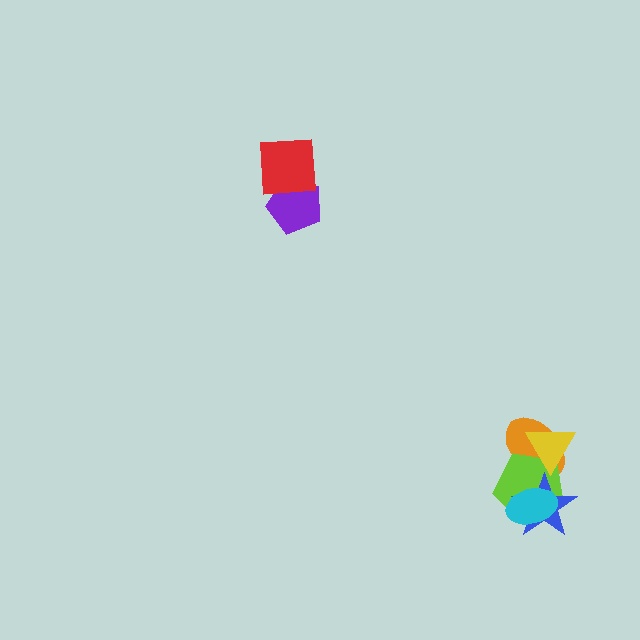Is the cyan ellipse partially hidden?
No, no other shape covers it.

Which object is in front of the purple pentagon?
The red square is in front of the purple pentagon.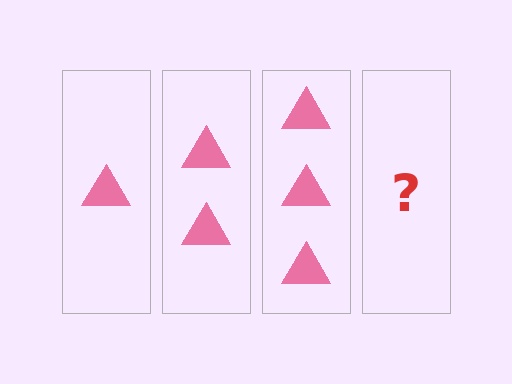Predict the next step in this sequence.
The next step is 4 triangles.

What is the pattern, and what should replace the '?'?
The pattern is that each step adds one more triangle. The '?' should be 4 triangles.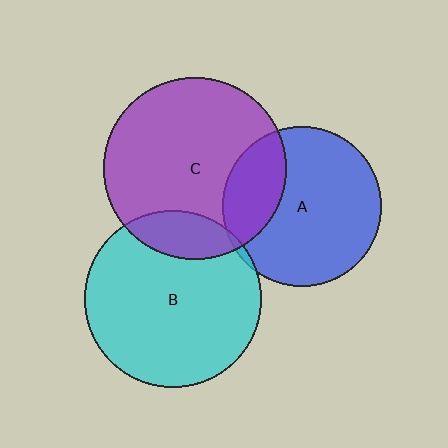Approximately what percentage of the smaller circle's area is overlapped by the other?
Approximately 25%.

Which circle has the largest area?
Circle C (purple).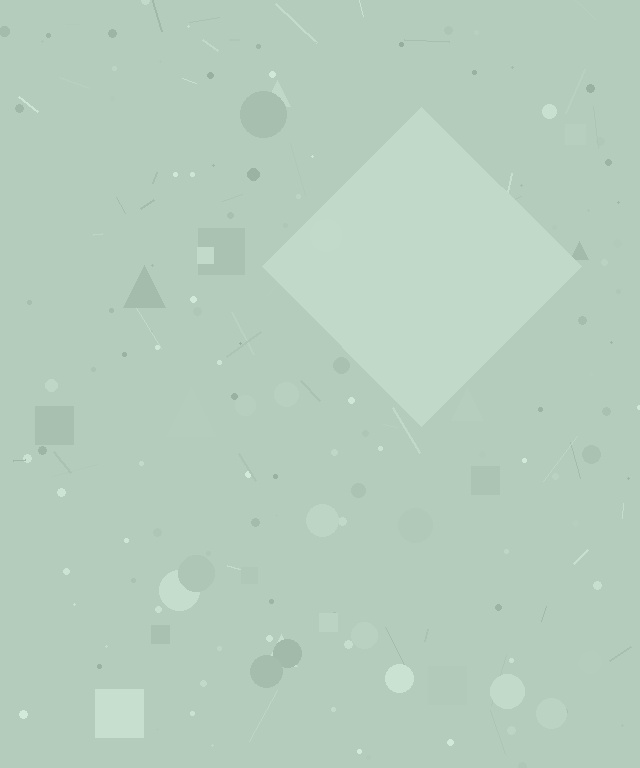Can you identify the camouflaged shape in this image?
The camouflaged shape is a diamond.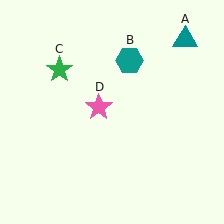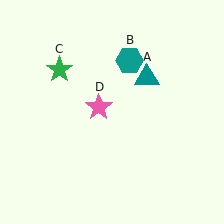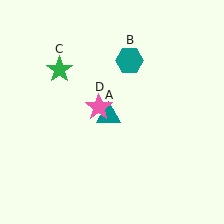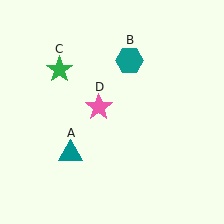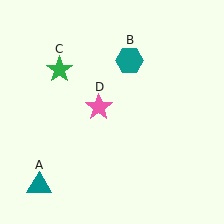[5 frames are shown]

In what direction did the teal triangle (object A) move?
The teal triangle (object A) moved down and to the left.